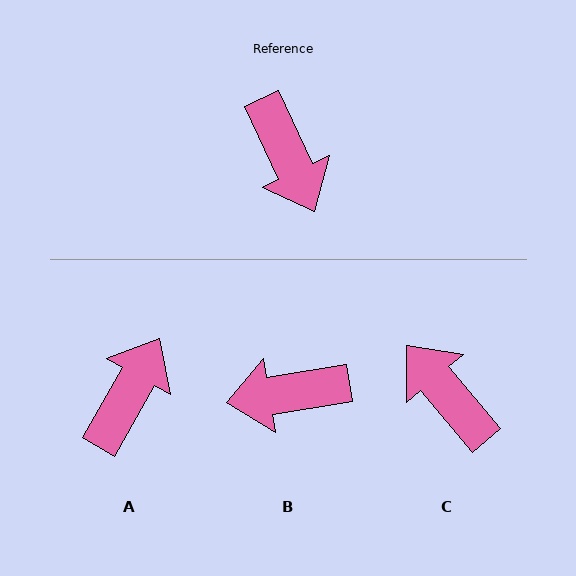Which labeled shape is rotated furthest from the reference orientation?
C, about 165 degrees away.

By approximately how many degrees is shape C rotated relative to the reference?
Approximately 165 degrees clockwise.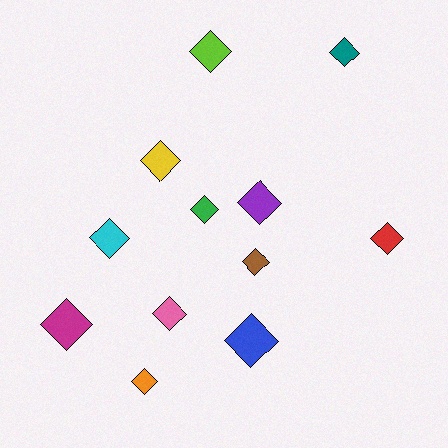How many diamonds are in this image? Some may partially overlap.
There are 12 diamonds.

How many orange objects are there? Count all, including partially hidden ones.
There is 1 orange object.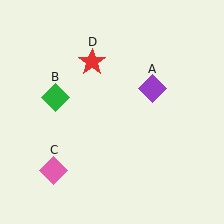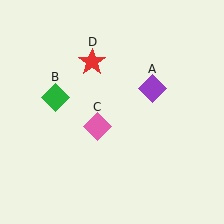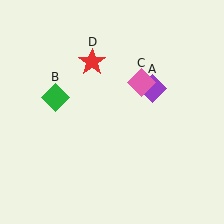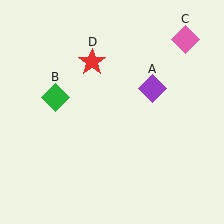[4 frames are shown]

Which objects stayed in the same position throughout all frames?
Purple diamond (object A) and green diamond (object B) and red star (object D) remained stationary.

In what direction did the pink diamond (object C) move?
The pink diamond (object C) moved up and to the right.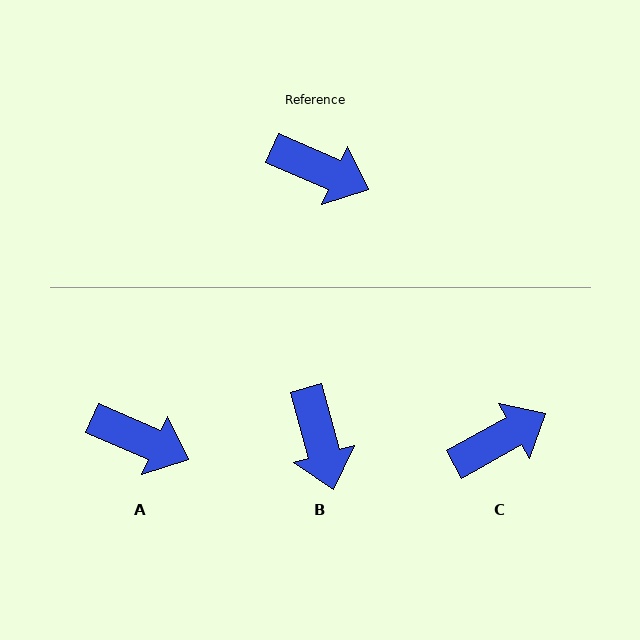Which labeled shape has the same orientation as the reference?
A.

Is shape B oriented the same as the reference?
No, it is off by about 51 degrees.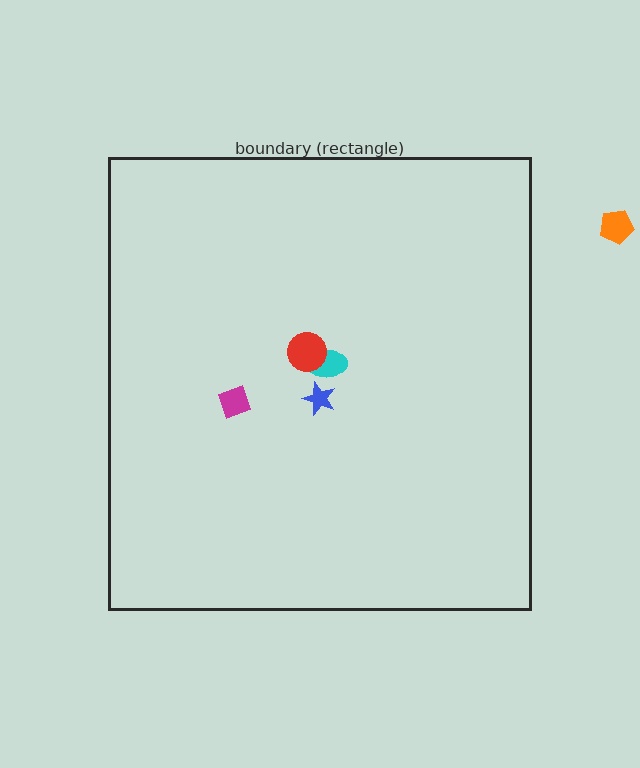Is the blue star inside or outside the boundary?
Inside.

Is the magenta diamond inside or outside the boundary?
Inside.